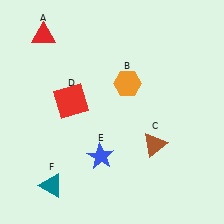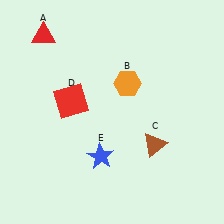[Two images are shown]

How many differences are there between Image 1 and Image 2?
There is 1 difference between the two images.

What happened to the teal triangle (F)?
The teal triangle (F) was removed in Image 2. It was in the bottom-left area of Image 1.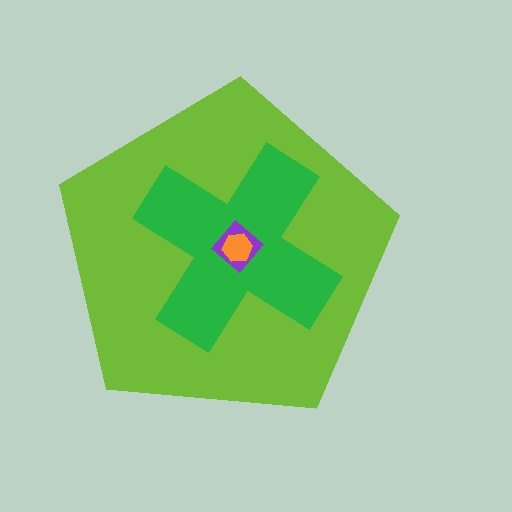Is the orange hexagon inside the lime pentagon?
Yes.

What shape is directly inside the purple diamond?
The orange hexagon.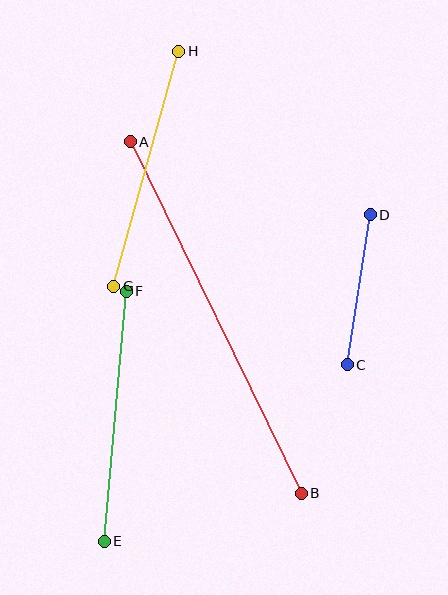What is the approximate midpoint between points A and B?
The midpoint is at approximately (216, 317) pixels.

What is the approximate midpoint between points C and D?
The midpoint is at approximately (359, 290) pixels.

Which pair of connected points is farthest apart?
Points A and B are farthest apart.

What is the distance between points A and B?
The distance is approximately 391 pixels.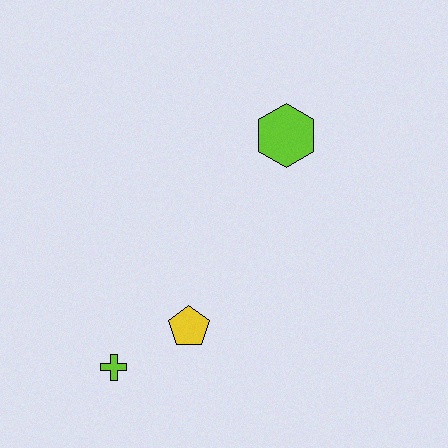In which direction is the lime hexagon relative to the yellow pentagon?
The lime hexagon is above the yellow pentagon.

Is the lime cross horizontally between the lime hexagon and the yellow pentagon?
No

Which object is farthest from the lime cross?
The lime hexagon is farthest from the lime cross.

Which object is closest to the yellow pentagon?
The lime cross is closest to the yellow pentagon.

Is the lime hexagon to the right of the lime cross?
Yes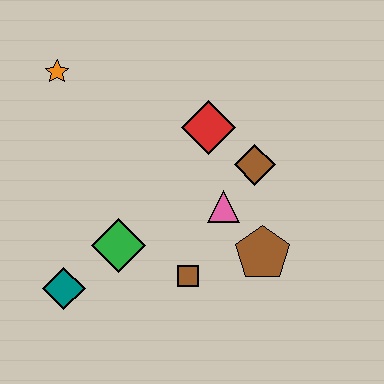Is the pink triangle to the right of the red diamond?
Yes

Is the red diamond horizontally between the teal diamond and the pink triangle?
Yes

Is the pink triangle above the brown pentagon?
Yes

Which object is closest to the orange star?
The red diamond is closest to the orange star.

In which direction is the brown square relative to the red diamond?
The brown square is below the red diamond.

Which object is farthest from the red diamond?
The teal diamond is farthest from the red diamond.